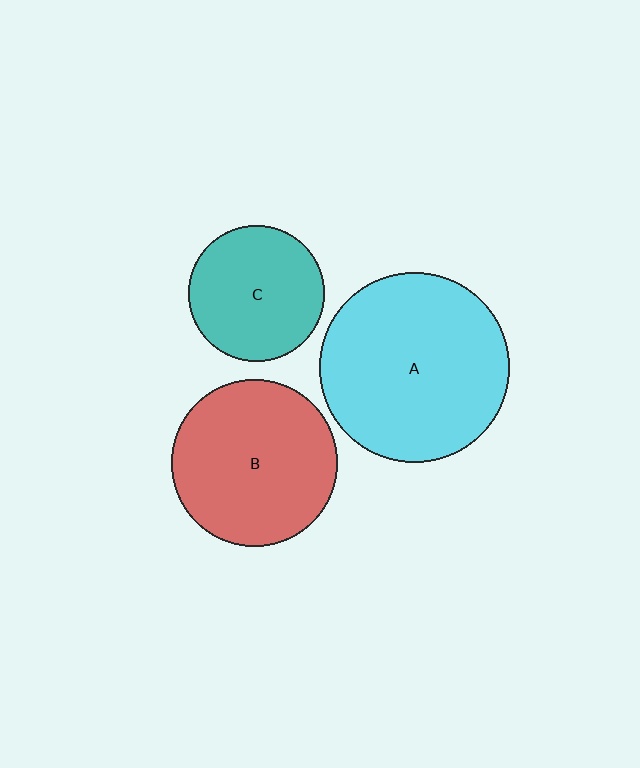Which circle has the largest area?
Circle A (cyan).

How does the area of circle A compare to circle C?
Approximately 1.9 times.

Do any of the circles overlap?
No, none of the circles overlap.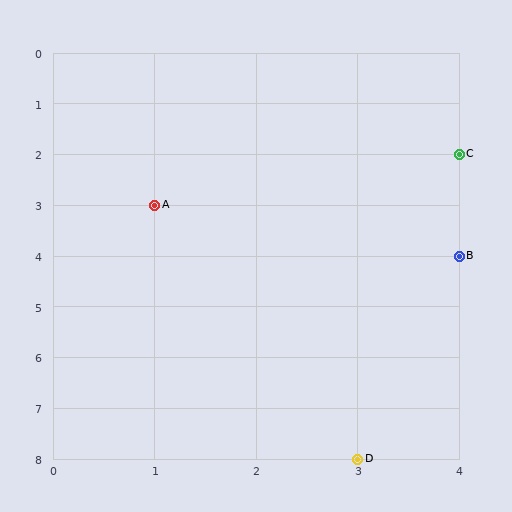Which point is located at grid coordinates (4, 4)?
Point B is at (4, 4).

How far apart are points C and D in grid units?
Points C and D are 1 column and 6 rows apart (about 6.1 grid units diagonally).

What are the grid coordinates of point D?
Point D is at grid coordinates (3, 8).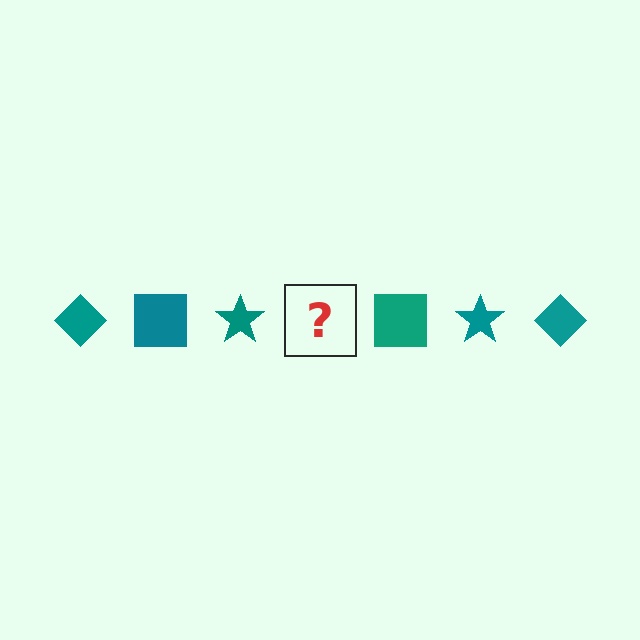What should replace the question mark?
The question mark should be replaced with a teal diamond.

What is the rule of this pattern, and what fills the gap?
The rule is that the pattern cycles through diamond, square, star shapes in teal. The gap should be filled with a teal diamond.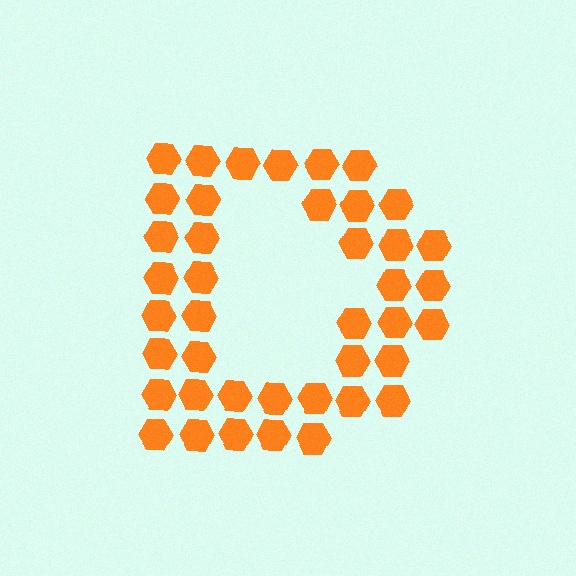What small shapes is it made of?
It is made of small hexagons.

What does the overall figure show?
The overall figure shows the letter D.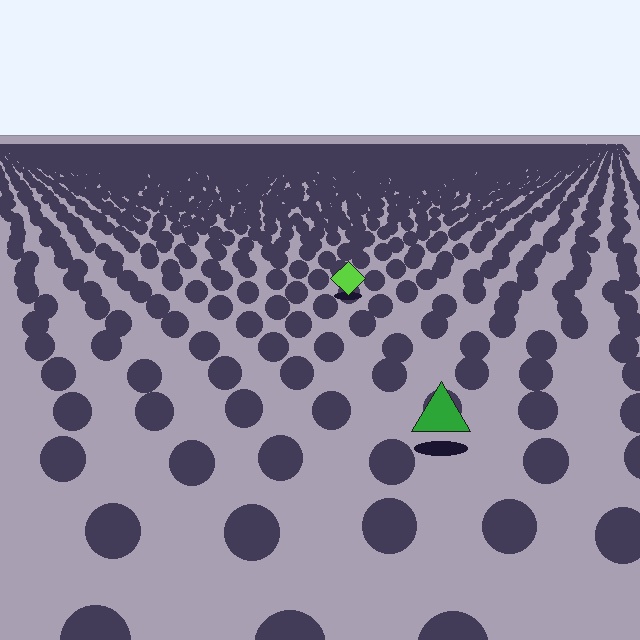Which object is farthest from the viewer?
The lime diamond is farthest from the viewer. It appears smaller and the ground texture around it is denser.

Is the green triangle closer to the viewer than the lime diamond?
Yes. The green triangle is closer — you can tell from the texture gradient: the ground texture is coarser near it.